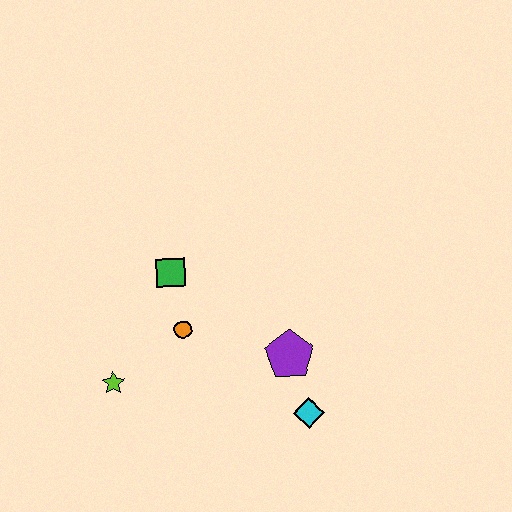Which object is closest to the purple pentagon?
The cyan diamond is closest to the purple pentagon.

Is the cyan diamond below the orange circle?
Yes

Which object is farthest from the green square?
The cyan diamond is farthest from the green square.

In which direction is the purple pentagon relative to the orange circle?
The purple pentagon is to the right of the orange circle.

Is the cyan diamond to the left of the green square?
No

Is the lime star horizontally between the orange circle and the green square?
No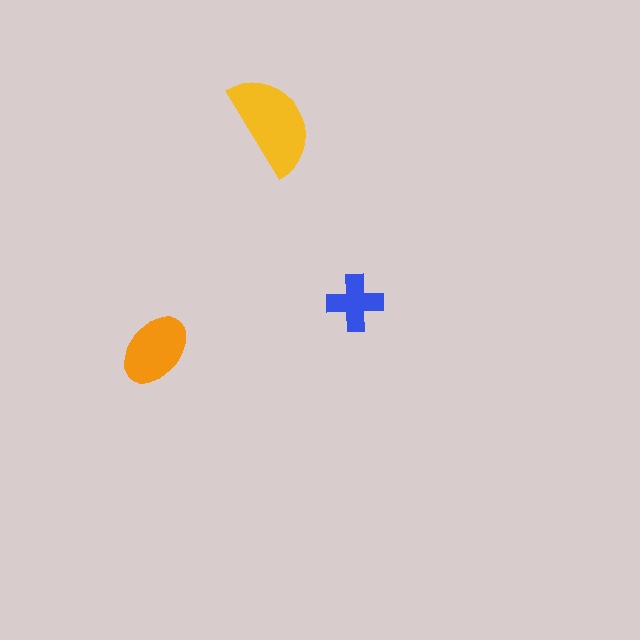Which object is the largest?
The yellow semicircle.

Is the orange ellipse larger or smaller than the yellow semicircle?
Smaller.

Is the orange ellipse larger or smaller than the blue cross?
Larger.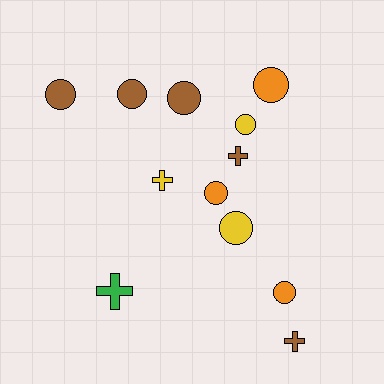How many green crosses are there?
There is 1 green cross.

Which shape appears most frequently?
Circle, with 8 objects.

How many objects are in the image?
There are 12 objects.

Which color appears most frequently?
Brown, with 5 objects.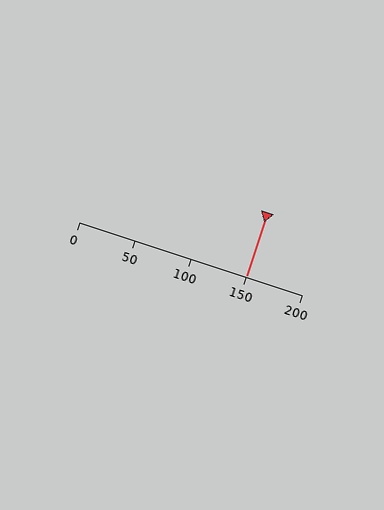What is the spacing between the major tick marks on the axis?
The major ticks are spaced 50 apart.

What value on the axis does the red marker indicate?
The marker indicates approximately 150.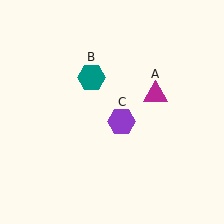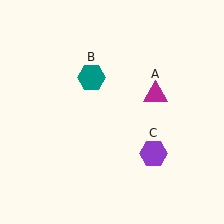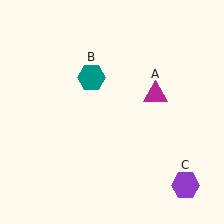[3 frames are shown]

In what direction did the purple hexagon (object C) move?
The purple hexagon (object C) moved down and to the right.